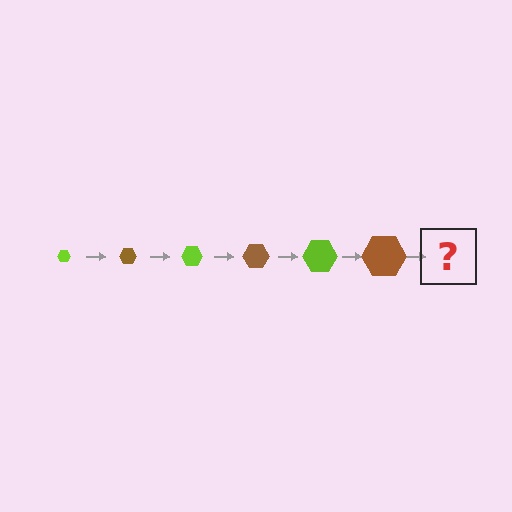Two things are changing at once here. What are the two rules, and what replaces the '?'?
The two rules are that the hexagon grows larger each step and the color cycles through lime and brown. The '?' should be a lime hexagon, larger than the previous one.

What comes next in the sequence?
The next element should be a lime hexagon, larger than the previous one.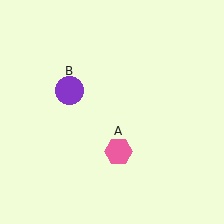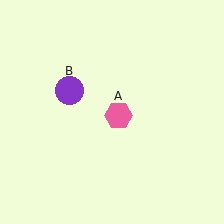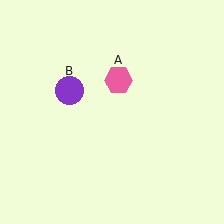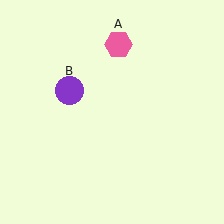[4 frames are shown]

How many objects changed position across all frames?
1 object changed position: pink hexagon (object A).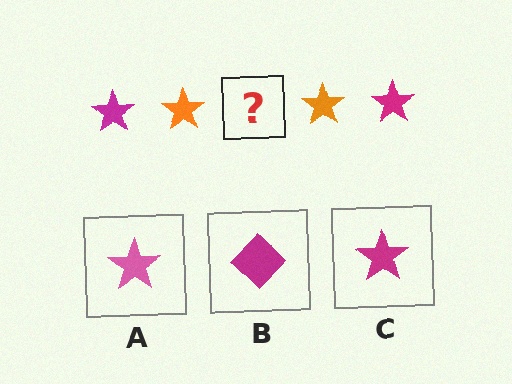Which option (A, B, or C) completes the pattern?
C.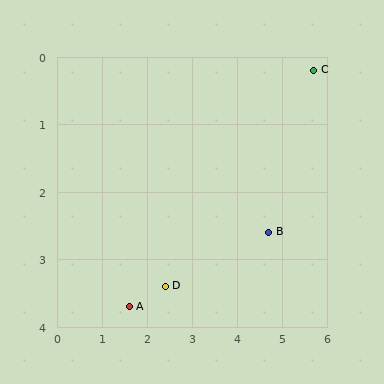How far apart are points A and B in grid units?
Points A and B are about 3.3 grid units apart.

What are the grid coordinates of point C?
Point C is at approximately (5.7, 0.2).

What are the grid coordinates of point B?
Point B is at approximately (4.7, 2.6).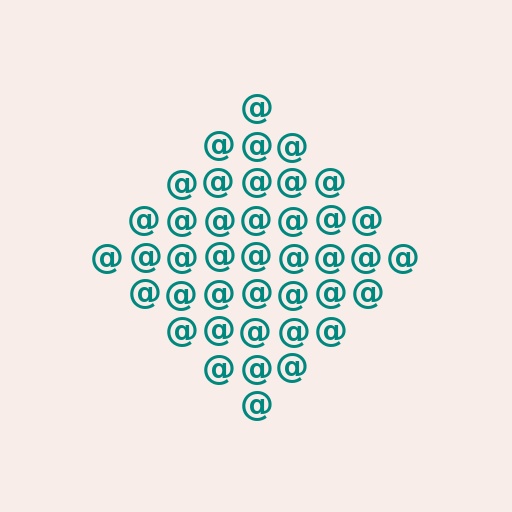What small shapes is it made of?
It is made of small at signs.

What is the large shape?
The large shape is a diamond.